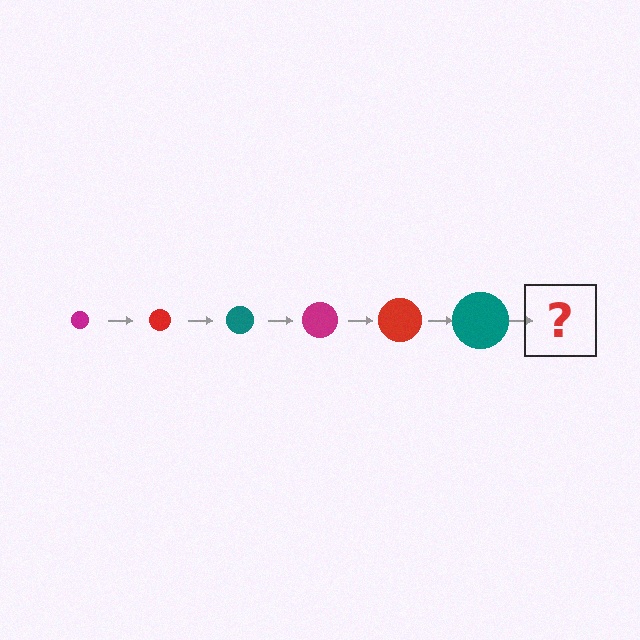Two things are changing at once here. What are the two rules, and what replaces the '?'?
The two rules are that the circle grows larger each step and the color cycles through magenta, red, and teal. The '?' should be a magenta circle, larger than the previous one.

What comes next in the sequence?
The next element should be a magenta circle, larger than the previous one.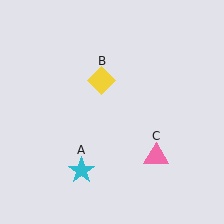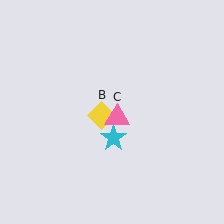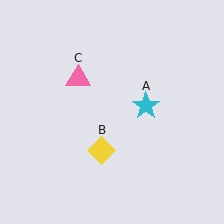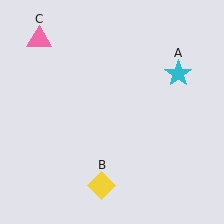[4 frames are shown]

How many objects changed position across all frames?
3 objects changed position: cyan star (object A), yellow diamond (object B), pink triangle (object C).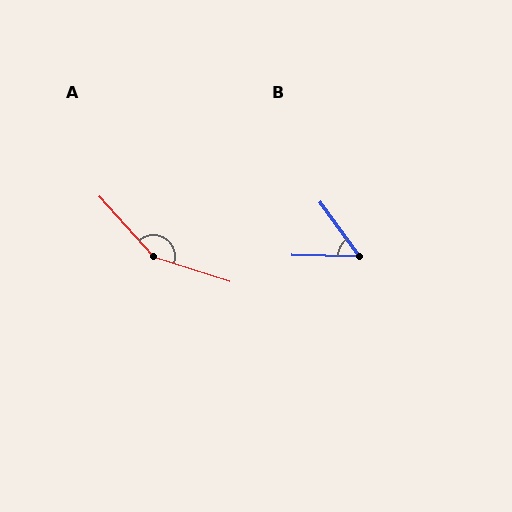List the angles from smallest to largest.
B (53°), A (150°).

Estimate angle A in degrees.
Approximately 150 degrees.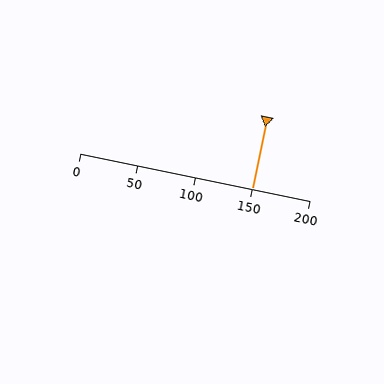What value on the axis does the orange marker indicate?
The marker indicates approximately 150.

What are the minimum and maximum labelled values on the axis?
The axis runs from 0 to 200.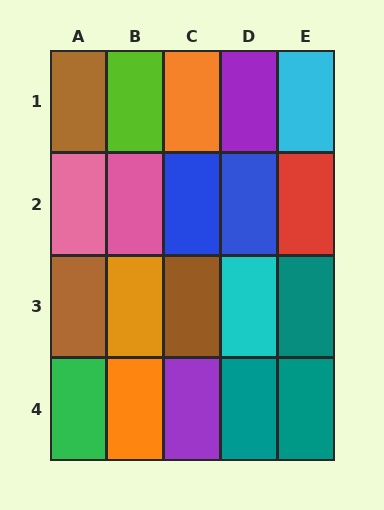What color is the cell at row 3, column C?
Brown.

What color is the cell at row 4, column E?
Teal.